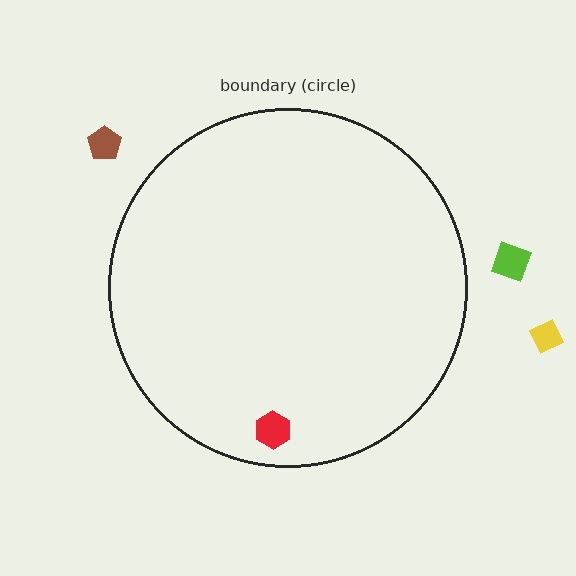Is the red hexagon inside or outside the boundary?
Inside.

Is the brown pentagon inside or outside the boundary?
Outside.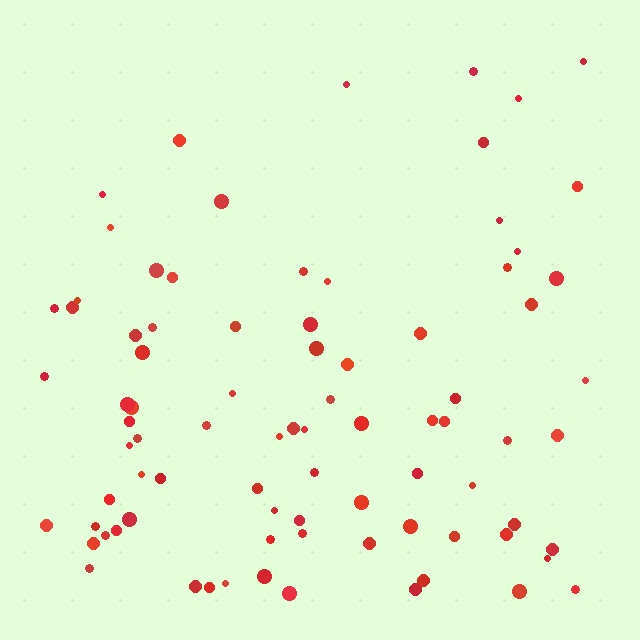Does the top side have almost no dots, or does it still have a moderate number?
Still a moderate number, just noticeably fewer than the bottom.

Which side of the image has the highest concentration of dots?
The bottom.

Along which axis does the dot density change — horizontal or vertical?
Vertical.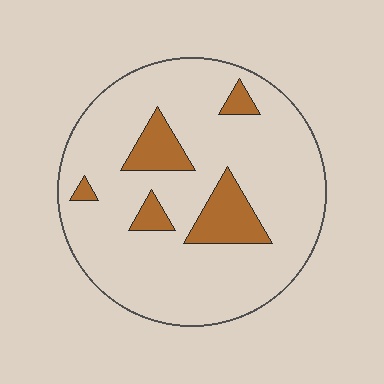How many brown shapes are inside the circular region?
5.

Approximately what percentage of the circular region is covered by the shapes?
Approximately 15%.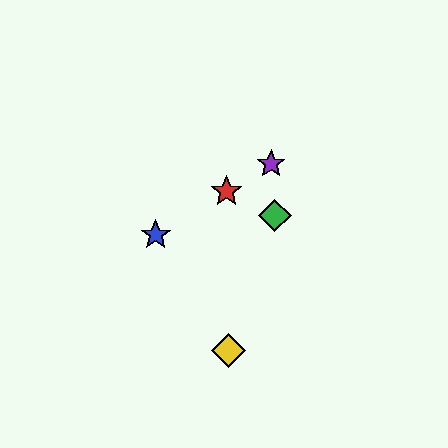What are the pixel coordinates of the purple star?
The purple star is at (271, 164).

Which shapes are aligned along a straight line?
The red star, the blue star, the purple star are aligned along a straight line.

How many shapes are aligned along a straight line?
3 shapes (the red star, the blue star, the purple star) are aligned along a straight line.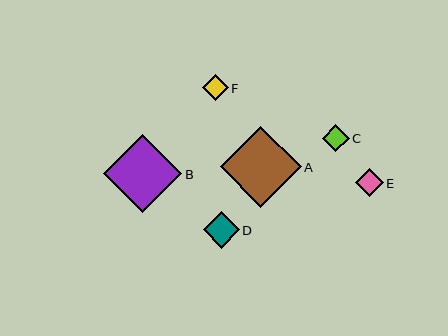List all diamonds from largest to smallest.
From largest to smallest: A, B, D, E, C, F.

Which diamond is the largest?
Diamond A is the largest with a size of approximately 81 pixels.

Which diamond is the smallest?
Diamond F is the smallest with a size of approximately 26 pixels.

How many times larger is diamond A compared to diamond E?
Diamond A is approximately 2.9 times the size of diamond E.